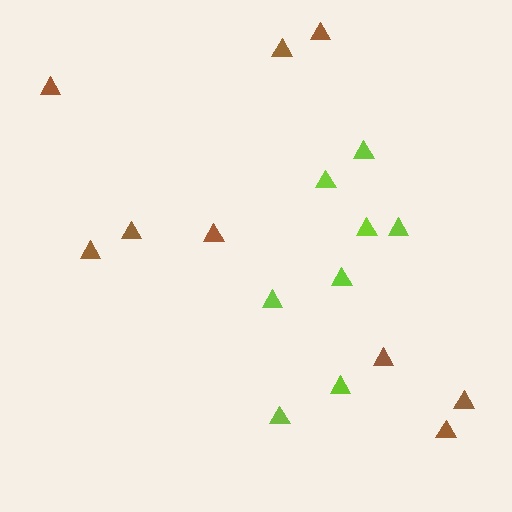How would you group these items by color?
There are 2 groups: one group of lime triangles (8) and one group of brown triangles (9).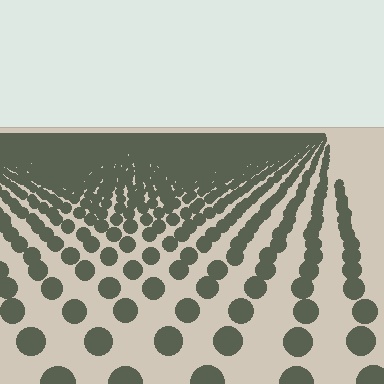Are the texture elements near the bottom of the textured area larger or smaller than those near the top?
Larger. Near the bottom, elements are closer to the viewer and appear at a bigger on-screen size.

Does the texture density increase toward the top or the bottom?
Density increases toward the top.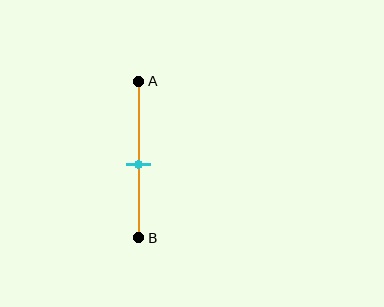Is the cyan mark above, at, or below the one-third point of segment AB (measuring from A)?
The cyan mark is below the one-third point of segment AB.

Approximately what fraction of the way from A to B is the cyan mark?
The cyan mark is approximately 55% of the way from A to B.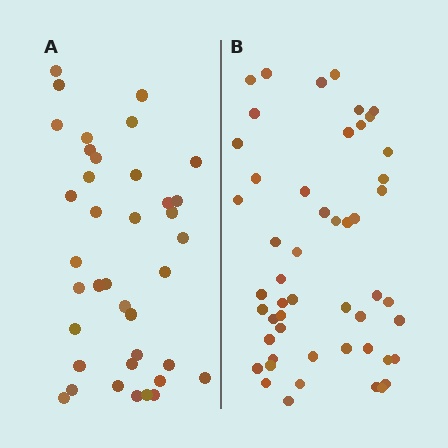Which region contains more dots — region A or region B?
Region B (the right region) has more dots.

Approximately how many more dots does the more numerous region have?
Region B has approximately 15 more dots than region A.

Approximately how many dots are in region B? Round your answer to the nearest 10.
About 50 dots. (The exact count is 51, which rounds to 50.)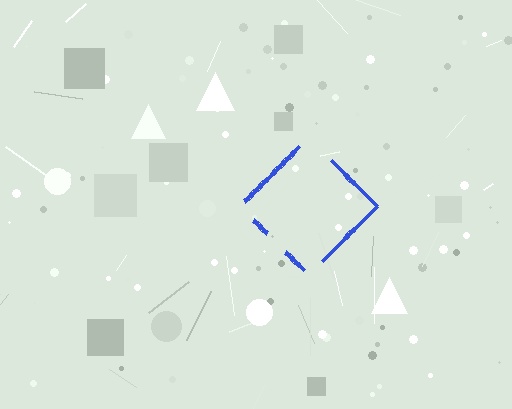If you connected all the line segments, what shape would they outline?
They would outline a diamond.